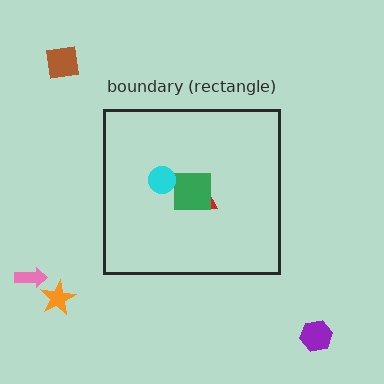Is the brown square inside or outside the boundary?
Outside.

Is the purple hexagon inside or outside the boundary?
Outside.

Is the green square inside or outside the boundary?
Inside.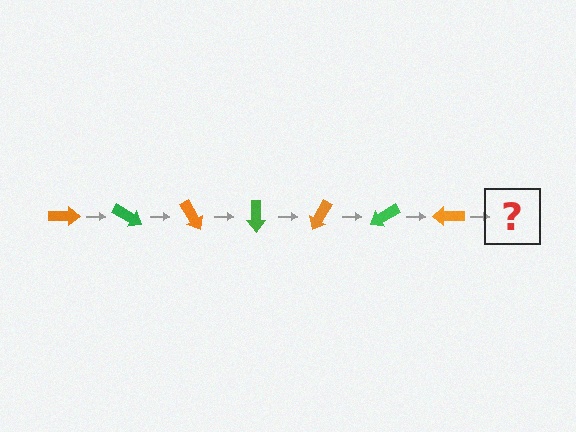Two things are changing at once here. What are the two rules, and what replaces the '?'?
The two rules are that it rotates 30 degrees each step and the color cycles through orange and green. The '?' should be a green arrow, rotated 210 degrees from the start.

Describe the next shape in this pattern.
It should be a green arrow, rotated 210 degrees from the start.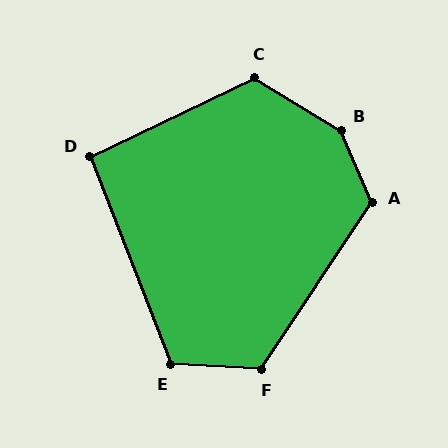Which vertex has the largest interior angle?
B, at approximately 145 degrees.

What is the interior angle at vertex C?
Approximately 123 degrees (obtuse).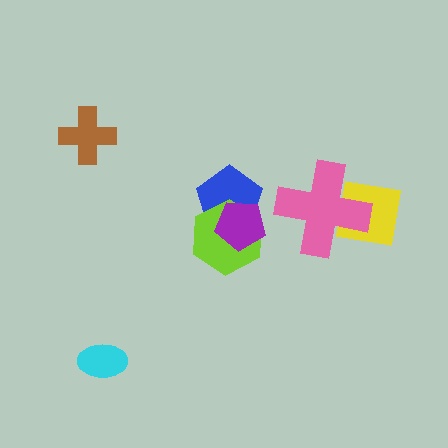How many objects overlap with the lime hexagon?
2 objects overlap with the lime hexagon.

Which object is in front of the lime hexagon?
The purple pentagon is in front of the lime hexagon.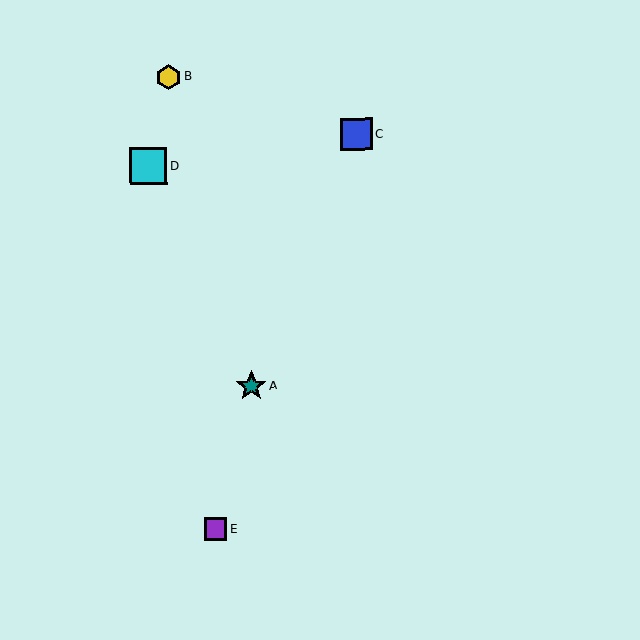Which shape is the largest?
The cyan square (labeled D) is the largest.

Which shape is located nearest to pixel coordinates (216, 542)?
The purple square (labeled E) at (216, 529) is nearest to that location.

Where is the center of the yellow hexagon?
The center of the yellow hexagon is at (169, 77).